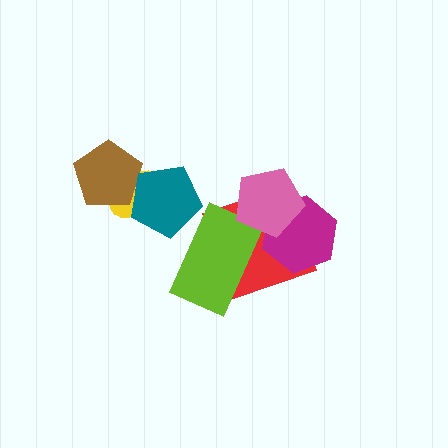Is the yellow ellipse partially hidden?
Yes, it is partially covered by another shape.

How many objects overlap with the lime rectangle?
2 objects overlap with the lime rectangle.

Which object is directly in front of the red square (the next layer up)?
The magenta hexagon is directly in front of the red square.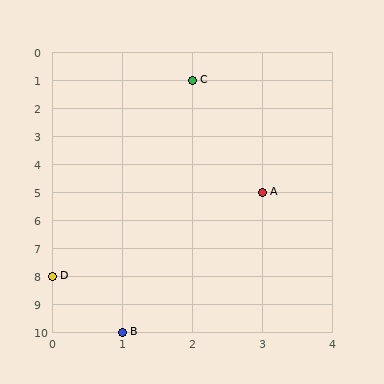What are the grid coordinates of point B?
Point B is at grid coordinates (1, 10).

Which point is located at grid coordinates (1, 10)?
Point B is at (1, 10).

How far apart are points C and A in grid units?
Points C and A are 1 column and 4 rows apart (about 4.1 grid units diagonally).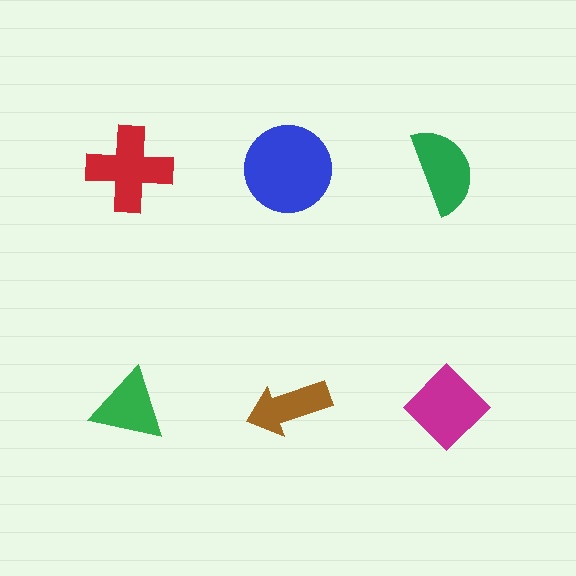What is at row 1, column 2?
A blue circle.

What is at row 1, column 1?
A red cross.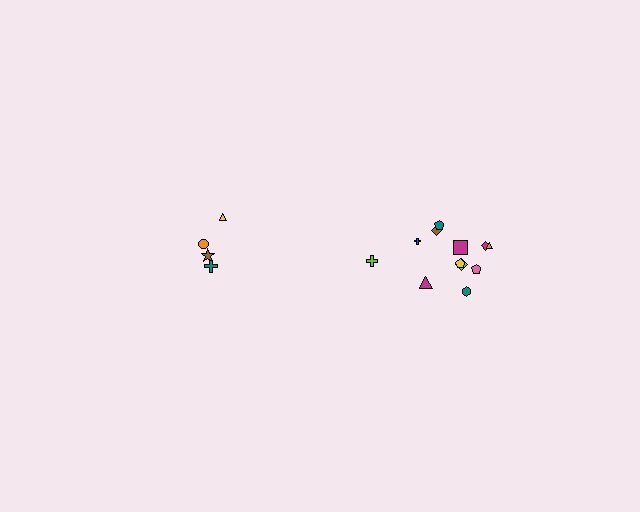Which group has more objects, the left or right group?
The right group.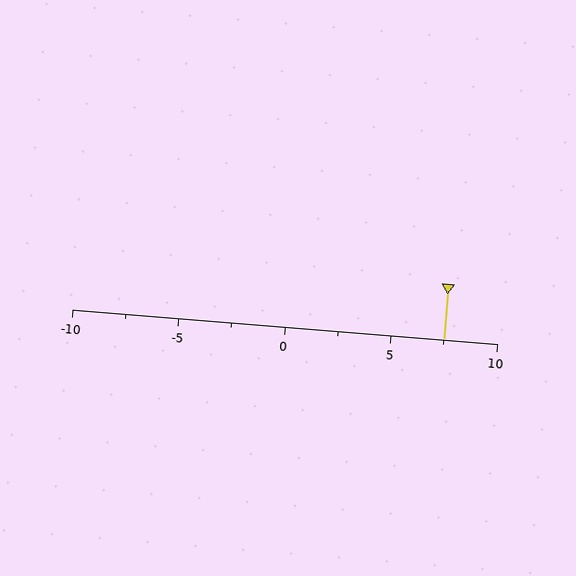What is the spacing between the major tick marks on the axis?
The major ticks are spaced 5 apart.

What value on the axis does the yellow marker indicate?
The marker indicates approximately 7.5.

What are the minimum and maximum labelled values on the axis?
The axis runs from -10 to 10.